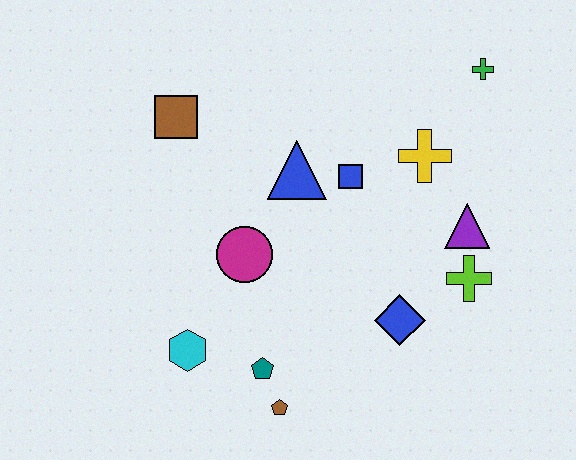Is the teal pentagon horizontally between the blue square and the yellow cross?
No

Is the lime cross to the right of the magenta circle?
Yes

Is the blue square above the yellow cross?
No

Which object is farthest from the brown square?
The lime cross is farthest from the brown square.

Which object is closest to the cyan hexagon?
The teal pentagon is closest to the cyan hexagon.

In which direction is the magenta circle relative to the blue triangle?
The magenta circle is below the blue triangle.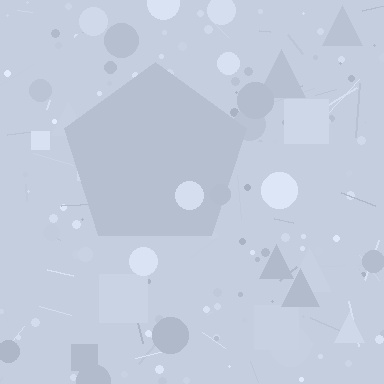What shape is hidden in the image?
A pentagon is hidden in the image.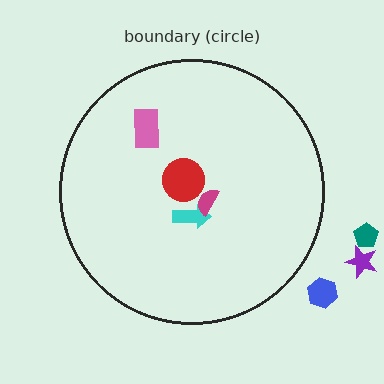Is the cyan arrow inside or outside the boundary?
Inside.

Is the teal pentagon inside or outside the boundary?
Outside.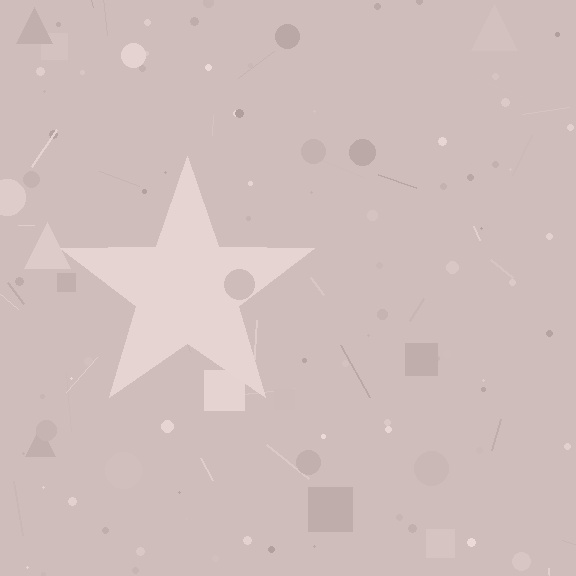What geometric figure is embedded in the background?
A star is embedded in the background.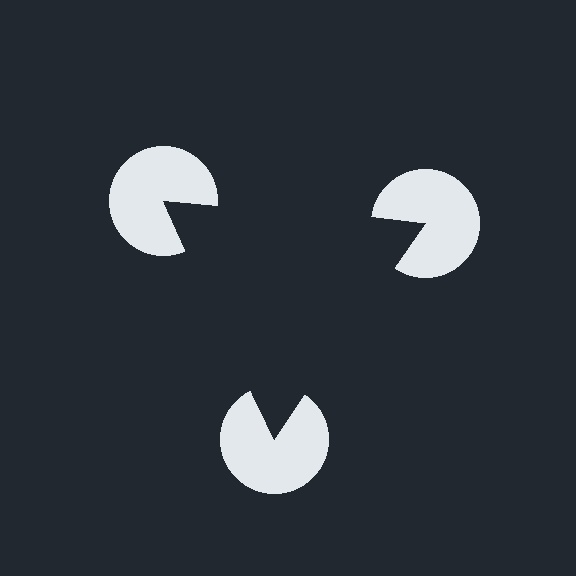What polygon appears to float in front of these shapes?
An illusory triangle — its edges are inferred from the aligned wedge cuts in the pac-man discs, not physically drawn.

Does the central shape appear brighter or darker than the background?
It typically appears slightly darker than the background, even though no actual brightness change is drawn.